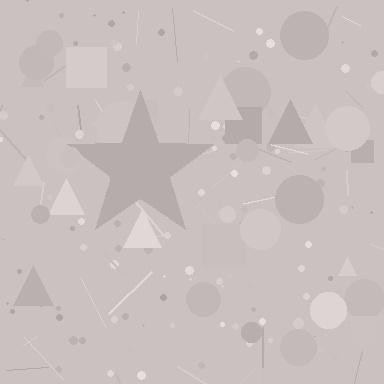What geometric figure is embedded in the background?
A star is embedded in the background.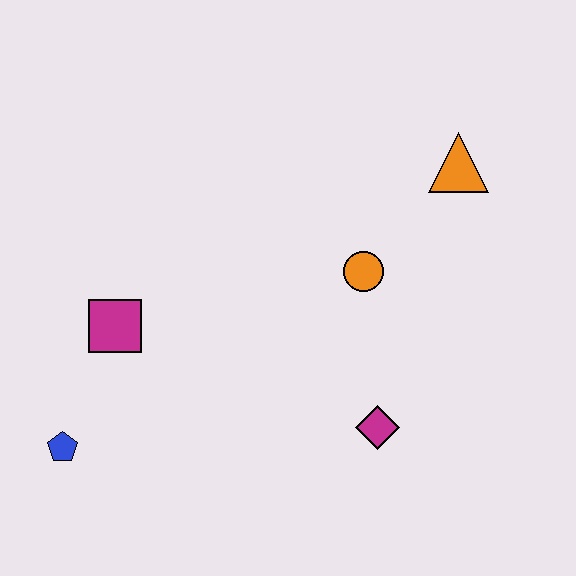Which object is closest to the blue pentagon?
The magenta square is closest to the blue pentagon.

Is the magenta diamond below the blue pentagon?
No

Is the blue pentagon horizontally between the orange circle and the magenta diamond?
No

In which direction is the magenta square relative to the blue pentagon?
The magenta square is above the blue pentagon.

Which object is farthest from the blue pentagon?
The orange triangle is farthest from the blue pentagon.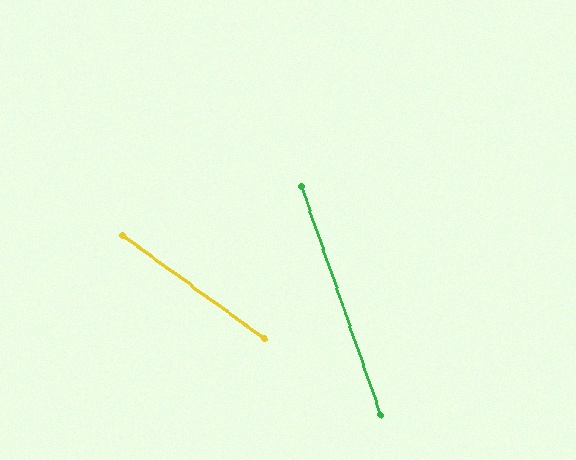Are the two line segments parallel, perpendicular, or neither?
Neither parallel nor perpendicular — they differ by about 35°.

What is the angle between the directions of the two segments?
Approximately 35 degrees.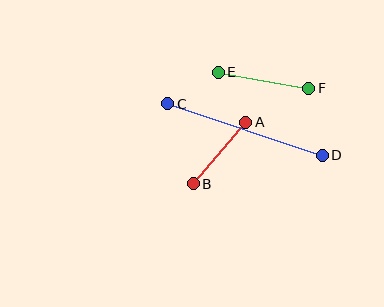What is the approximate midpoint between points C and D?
The midpoint is at approximately (245, 129) pixels.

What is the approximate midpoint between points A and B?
The midpoint is at approximately (219, 153) pixels.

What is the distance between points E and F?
The distance is approximately 92 pixels.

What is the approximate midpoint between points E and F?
The midpoint is at approximately (264, 80) pixels.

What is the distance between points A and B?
The distance is approximately 81 pixels.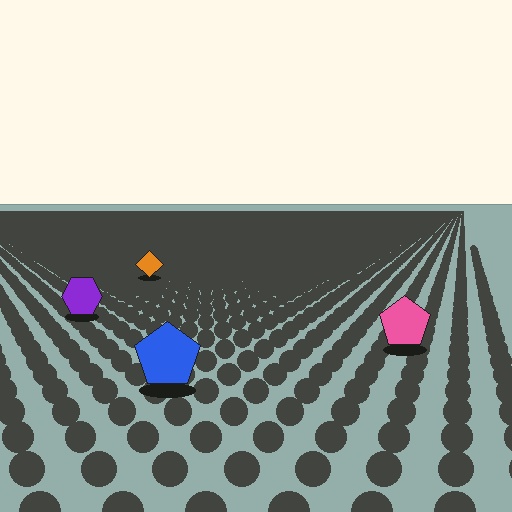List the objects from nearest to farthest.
From nearest to farthest: the blue pentagon, the pink pentagon, the purple hexagon, the orange diamond.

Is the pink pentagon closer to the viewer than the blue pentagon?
No. The blue pentagon is closer — you can tell from the texture gradient: the ground texture is coarser near it.